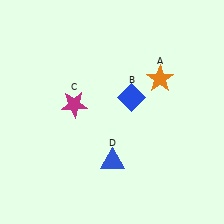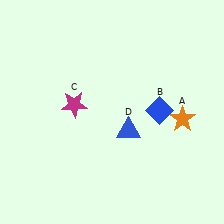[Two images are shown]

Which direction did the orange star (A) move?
The orange star (A) moved down.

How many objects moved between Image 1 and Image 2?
3 objects moved between the two images.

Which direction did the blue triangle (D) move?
The blue triangle (D) moved up.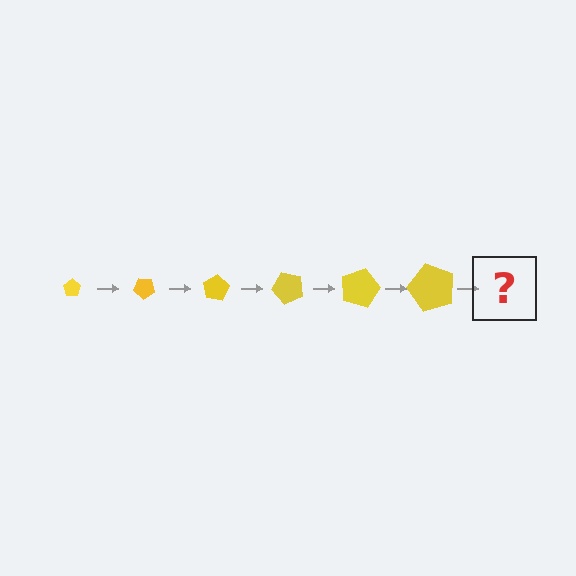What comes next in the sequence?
The next element should be a pentagon, larger than the previous one and rotated 240 degrees from the start.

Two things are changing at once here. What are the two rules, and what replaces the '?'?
The two rules are that the pentagon grows larger each step and it rotates 40 degrees each step. The '?' should be a pentagon, larger than the previous one and rotated 240 degrees from the start.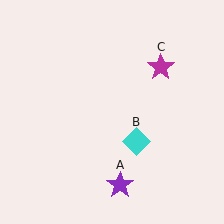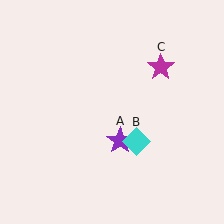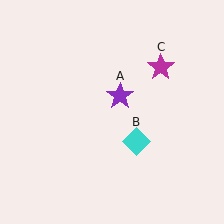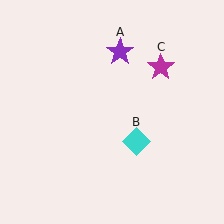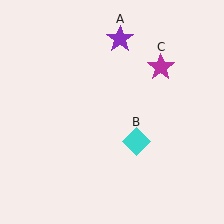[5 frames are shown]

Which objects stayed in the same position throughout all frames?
Cyan diamond (object B) and magenta star (object C) remained stationary.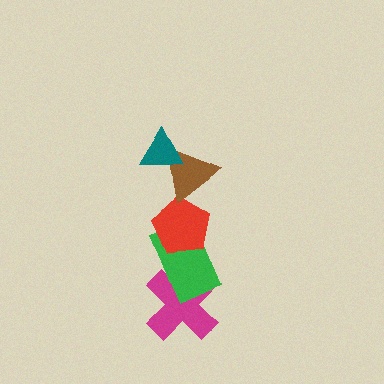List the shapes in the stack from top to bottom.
From top to bottom: the teal triangle, the brown triangle, the red pentagon, the green rectangle, the magenta cross.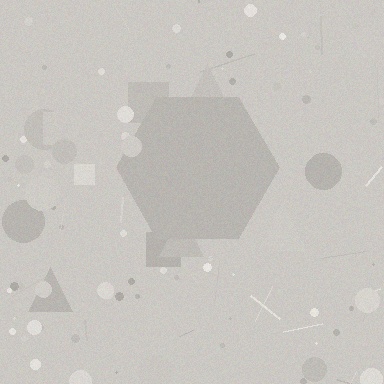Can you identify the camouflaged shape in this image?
The camouflaged shape is a hexagon.